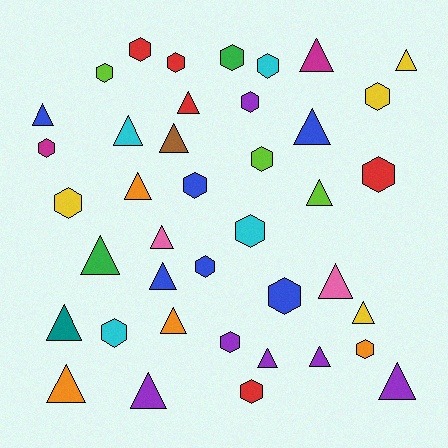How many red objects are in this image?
There are 5 red objects.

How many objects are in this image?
There are 40 objects.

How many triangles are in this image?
There are 21 triangles.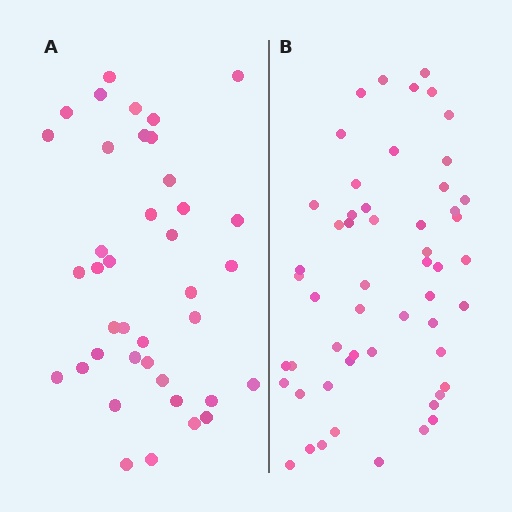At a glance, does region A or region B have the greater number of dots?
Region B (the right region) has more dots.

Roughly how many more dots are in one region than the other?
Region B has approximately 15 more dots than region A.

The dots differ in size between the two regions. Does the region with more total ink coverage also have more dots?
No. Region A has more total ink coverage because its dots are larger, but region B actually contains more individual dots. Total area can be misleading — the number of items is what matters here.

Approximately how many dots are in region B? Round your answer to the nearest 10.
About 50 dots. (The exact count is 54, which rounds to 50.)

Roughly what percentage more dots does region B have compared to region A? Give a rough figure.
About 40% more.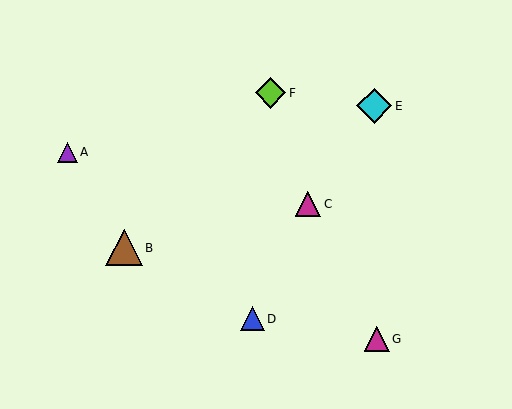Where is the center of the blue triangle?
The center of the blue triangle is at (252, 319).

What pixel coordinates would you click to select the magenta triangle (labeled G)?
Click at (377, 339) to select the magenta triangle G.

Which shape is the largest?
The brown triangle (labeled B) is the largest.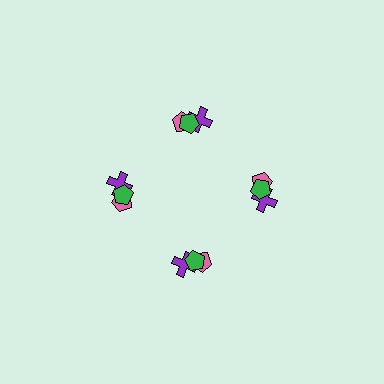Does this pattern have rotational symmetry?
Yes, this pattern has 4-fold rotational symmetry. It looks the same after rotating 90 degrees around the center.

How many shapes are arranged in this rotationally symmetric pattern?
There are 12 shapes, arranged in 4 groups of 3.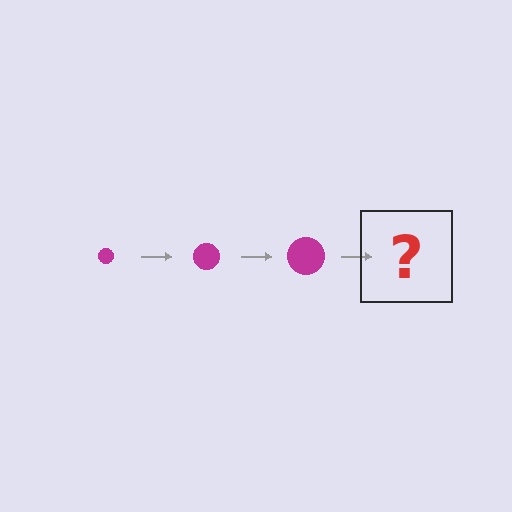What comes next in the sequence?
The next element should be a magenta circle, larger than the previous one.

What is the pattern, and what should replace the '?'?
The pattern is that the circle gets progressively larger each step. The '?' should be a magenta circle, larger than the previous one.